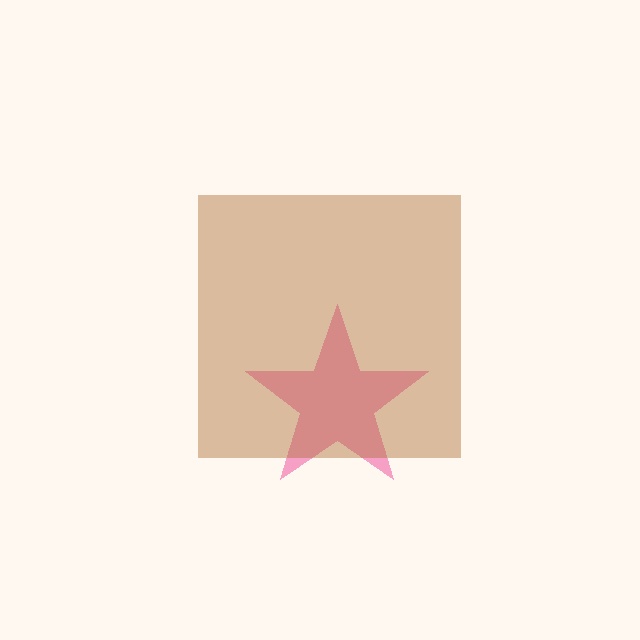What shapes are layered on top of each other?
The layered shapes are: a pink star, a brown square.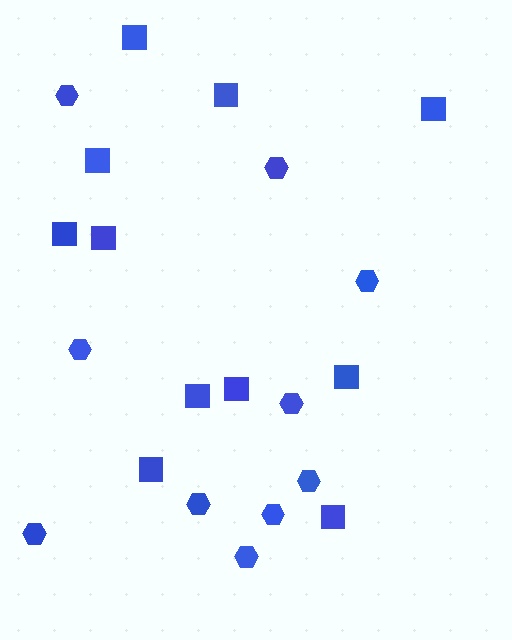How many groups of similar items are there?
There are 2 groups: one group of hexagons (10) and one group of squares (11).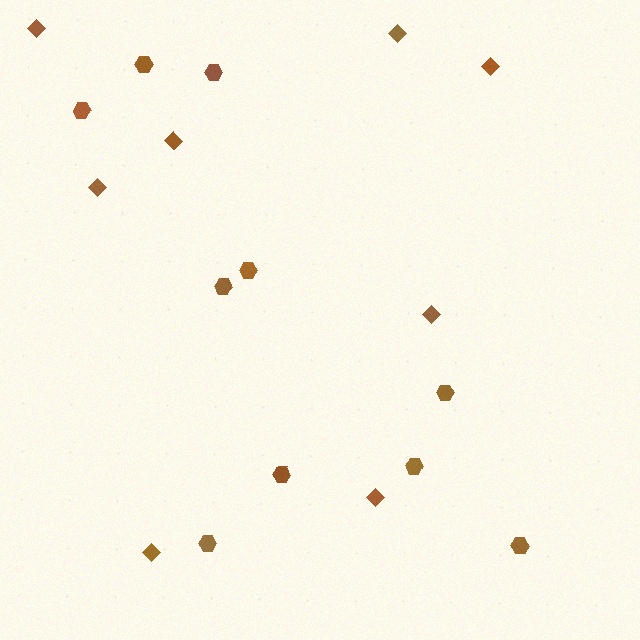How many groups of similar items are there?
There are 2 groups: one group of diamonds (8) and one group of hexagons (10).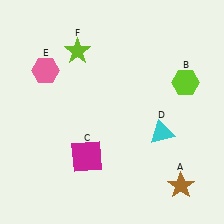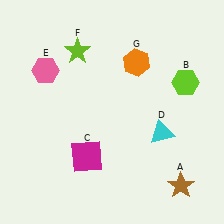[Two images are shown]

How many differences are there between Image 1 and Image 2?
There is 1 difference between the two images.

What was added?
An orange hexagon (G) was added in Image 2.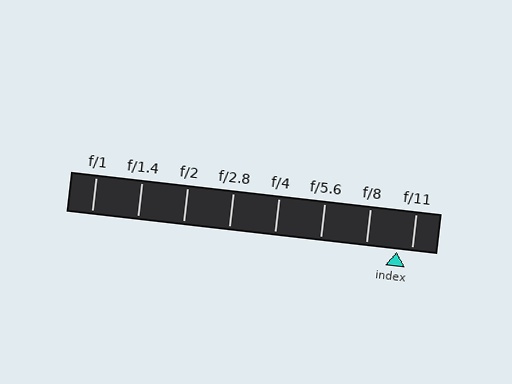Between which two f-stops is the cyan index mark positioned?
The index mark is between f/8 and f/11.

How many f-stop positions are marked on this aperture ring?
There are 8 f-stop positions marked.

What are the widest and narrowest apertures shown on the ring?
The widest aperture shown is f/1 and the narrowest is f/11.